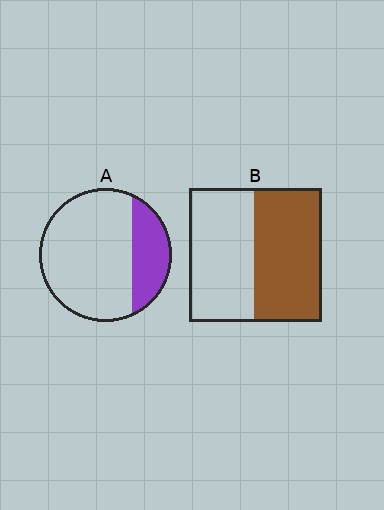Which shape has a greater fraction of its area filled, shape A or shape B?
Shape B.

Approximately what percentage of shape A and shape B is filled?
A is approximately 25% and B is approximately 50%.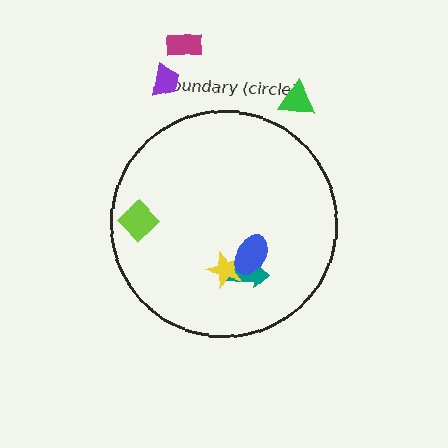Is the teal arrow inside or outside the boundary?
Inside.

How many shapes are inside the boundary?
4 inside, 3 outside.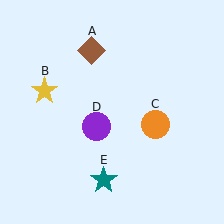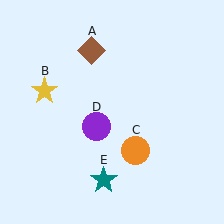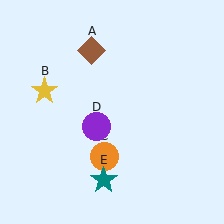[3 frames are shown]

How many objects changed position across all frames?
1 object changed position: orange circle (object C).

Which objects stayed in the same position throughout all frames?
Brown diamond (object A) and yellow star (object B) and purple circle (object D) and teal star (object E) remained stationary.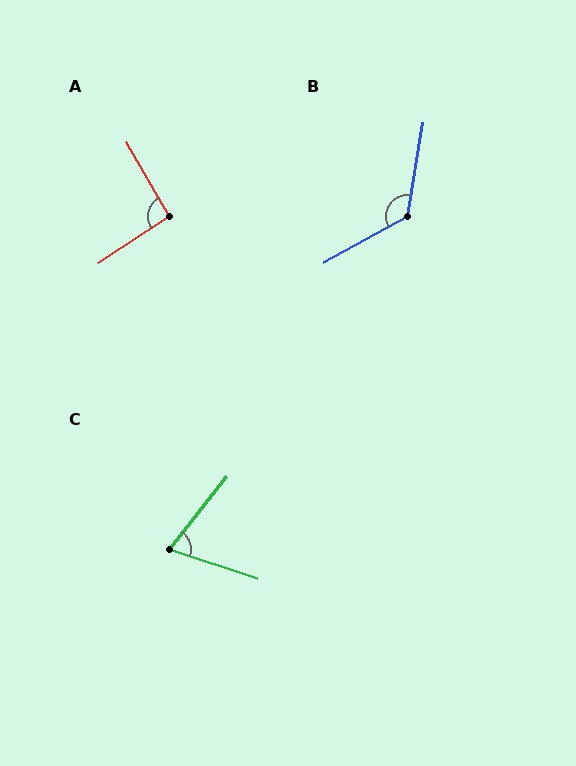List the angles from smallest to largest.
C (70°), A (94°), B (128°).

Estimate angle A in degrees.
Approximately 94 degrees.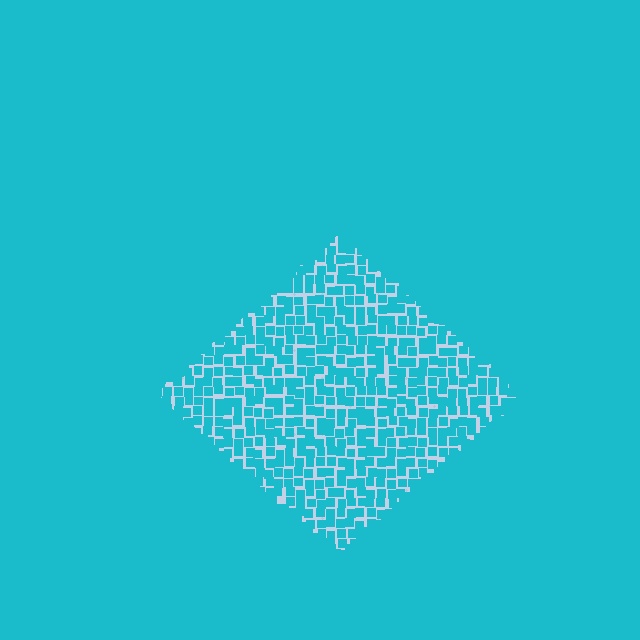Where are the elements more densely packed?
The elements are more densely packed outside the diamond boundary.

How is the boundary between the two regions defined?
The boundary is defined by a change in element density (approximately 3.0x ratio). All elements are the same color, size, and shape.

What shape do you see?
I see a diamond.